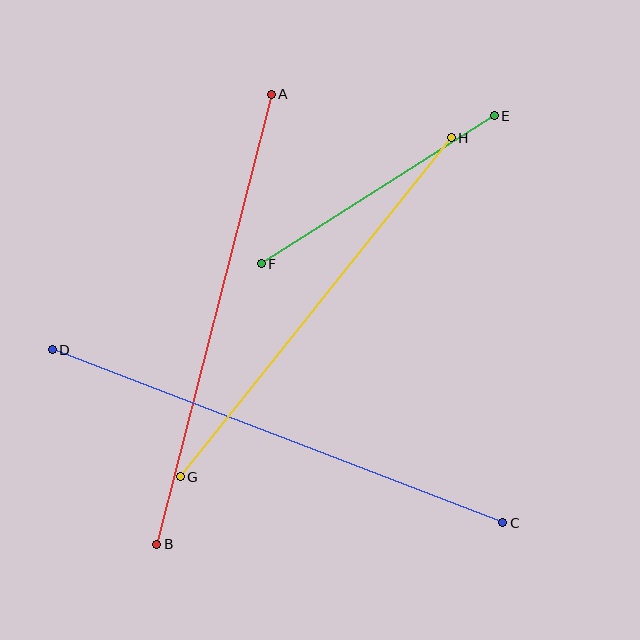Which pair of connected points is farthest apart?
Points C and D are farthest apart.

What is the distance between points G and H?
The distance is approximately 434 pixels.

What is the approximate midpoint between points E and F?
The midpoint is at approximately (378, 190) pixels.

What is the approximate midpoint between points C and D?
The midpoint is at approximately (277, 436) pixels.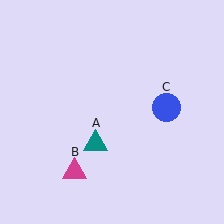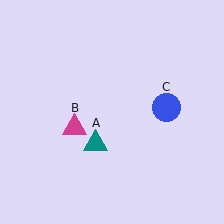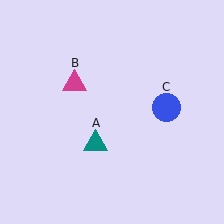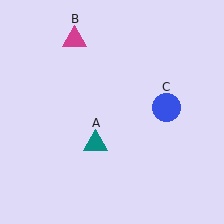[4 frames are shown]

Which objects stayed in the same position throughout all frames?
Teal triangle (object A) and blue circle (object C) remained stationary.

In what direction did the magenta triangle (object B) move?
The magenta triangle (object B) moved up.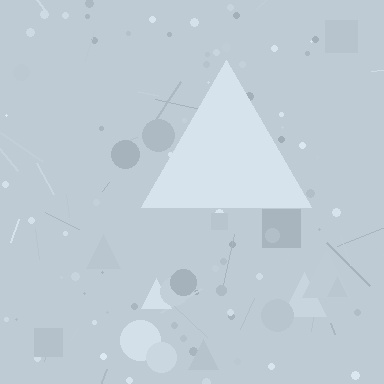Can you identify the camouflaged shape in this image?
The camouflaged shape is a triangle.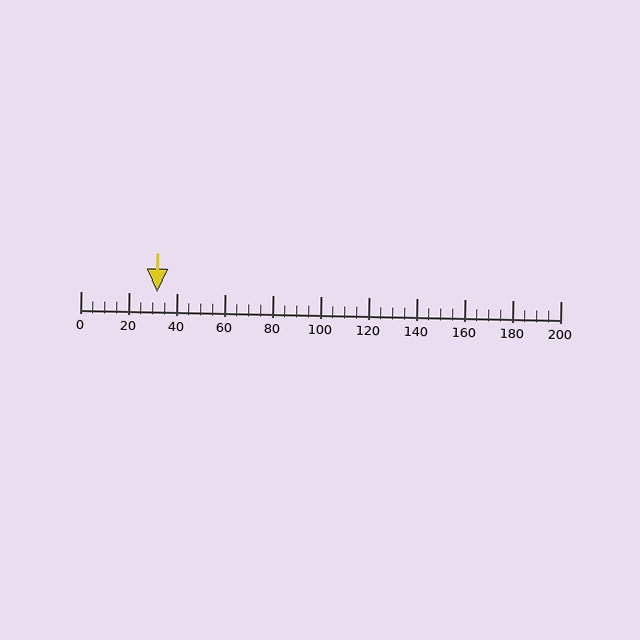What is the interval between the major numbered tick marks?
The major tick marks are spaced 20 units apart.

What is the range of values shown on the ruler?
The ruler shows values from 0 to 200.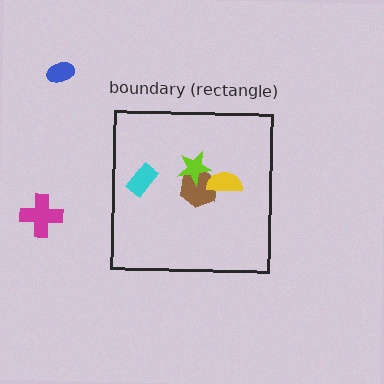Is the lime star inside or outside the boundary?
Inside.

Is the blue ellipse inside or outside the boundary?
Outside.